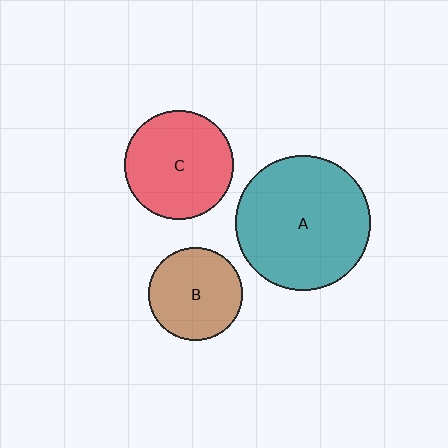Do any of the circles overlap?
No, none of the circles overlap.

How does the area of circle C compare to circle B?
Approximately 1.4 times.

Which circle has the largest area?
Circle A (teal).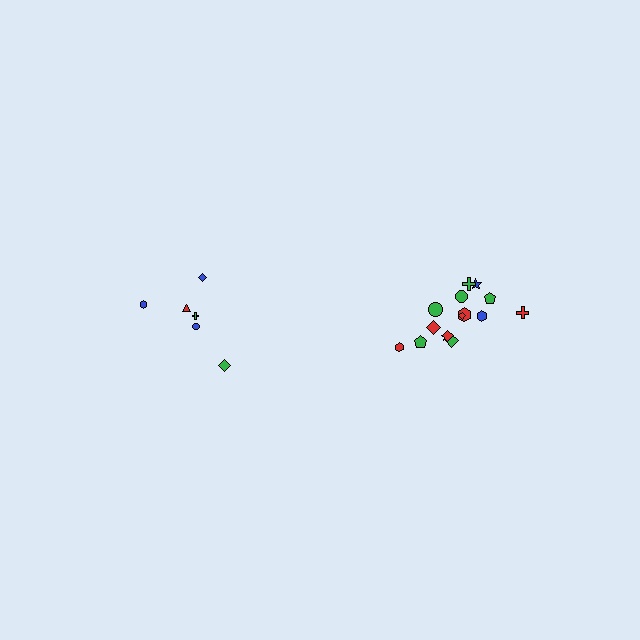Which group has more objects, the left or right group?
The right group.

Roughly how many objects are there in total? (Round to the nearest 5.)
Roughly 20 objects in total.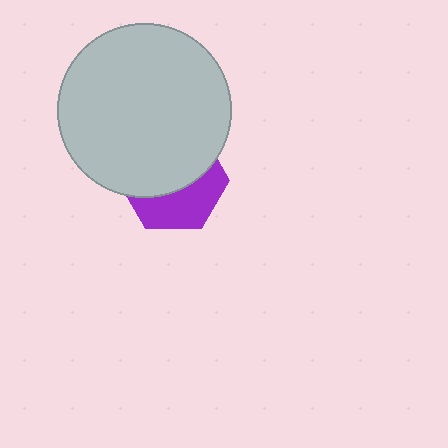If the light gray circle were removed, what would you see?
You would see the complete purple hexagon.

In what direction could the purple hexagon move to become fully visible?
The purple hexagon could move down. That would shift it out from behind the light gray circle entirely.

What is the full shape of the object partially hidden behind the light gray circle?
The partially hidden object is a purple hexagon.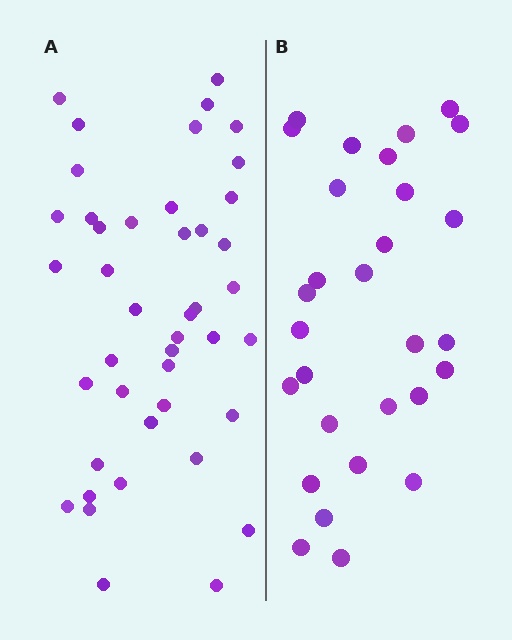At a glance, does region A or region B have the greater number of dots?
Region A (the left region) has more dots.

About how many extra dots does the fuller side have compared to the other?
Region A has approximately 15 more dots than region B.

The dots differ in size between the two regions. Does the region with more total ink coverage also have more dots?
No. Region B has more total ink coverage because its dots are larger, but region A actually contains more individual dots. Total area can be misleading — the number of items is what matters here.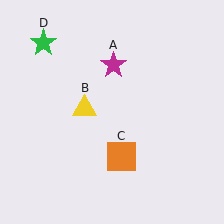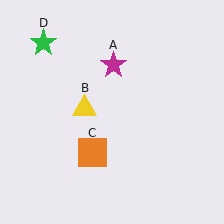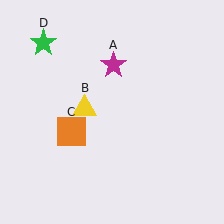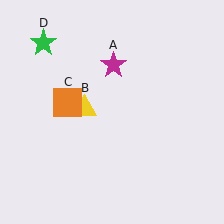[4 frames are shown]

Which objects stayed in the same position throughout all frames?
Magenta star (object A) and yellow triangle (object B) and green star (object D) remained stationary.